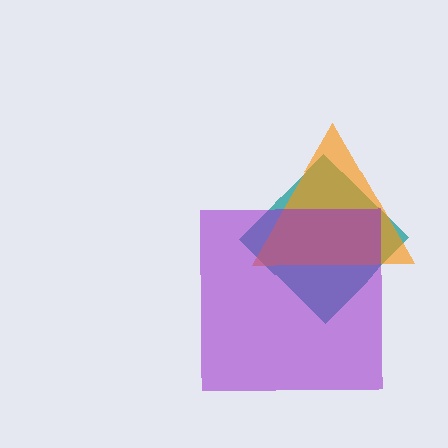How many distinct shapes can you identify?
There are 3 distinct shapes: a teal diamond, an orange triangle, a purple square.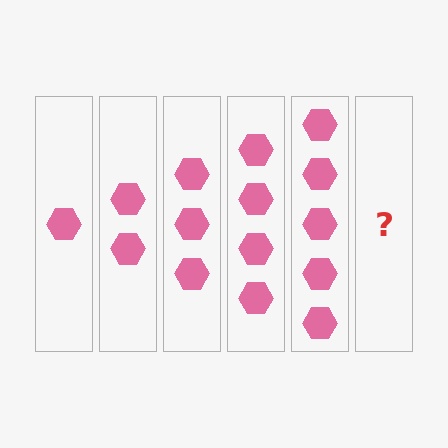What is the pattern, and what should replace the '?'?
The pattern is that each step adds one more hexagon. The '?' should be 6 hexagons.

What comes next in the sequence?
The next element should be 6 hexagons.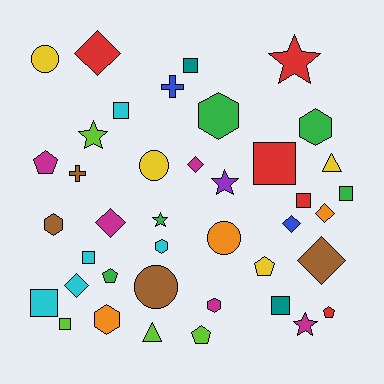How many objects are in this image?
There are 40 objects.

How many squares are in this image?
There are 9 squares.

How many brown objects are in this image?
There are 4 brown objects.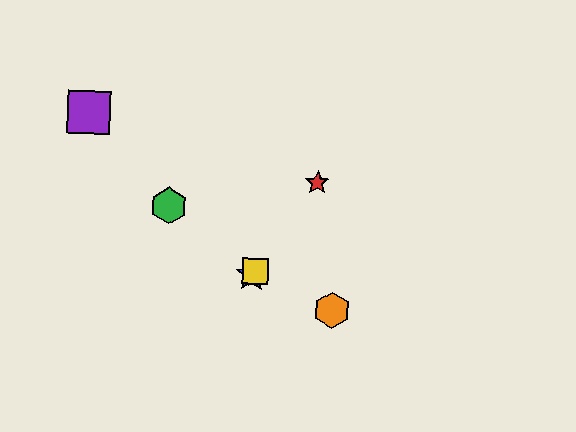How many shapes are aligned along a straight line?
3 shapes (the red star, the blue star, the yellow square) are aligned along a straight line.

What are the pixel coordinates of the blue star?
The blue star is at (252, 276).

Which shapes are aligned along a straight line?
The red star, the blue star, the yellow square are aligned along a straight line.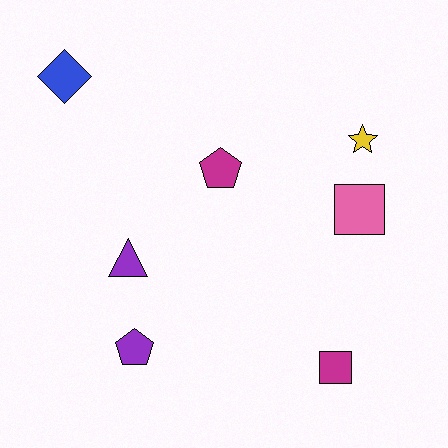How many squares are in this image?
There are 2 squares.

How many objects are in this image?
There are 7 objects.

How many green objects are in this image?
There are no green objects.